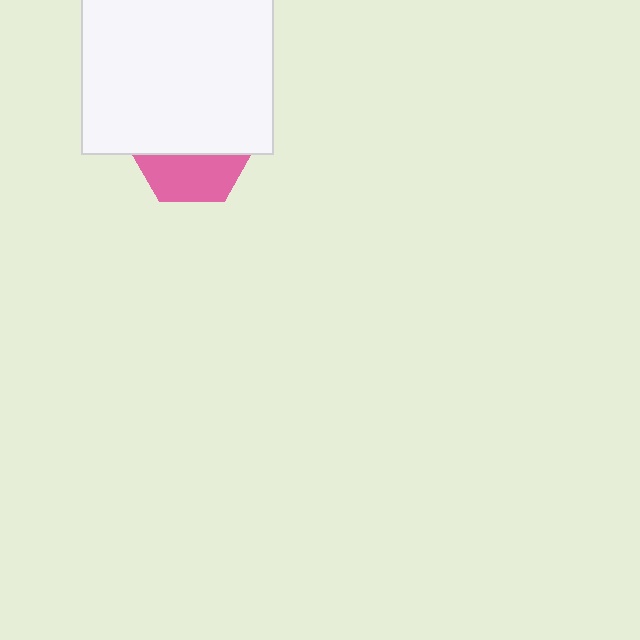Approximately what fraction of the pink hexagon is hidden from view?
Roughly 62% of the pink hexagon is hidden behind the white square.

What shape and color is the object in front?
The object in front is a white square.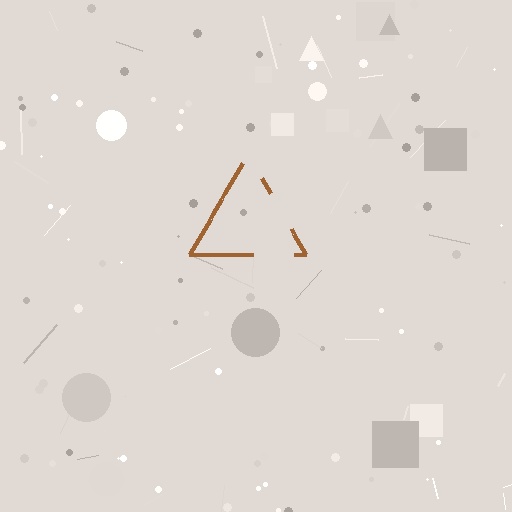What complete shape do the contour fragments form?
The contour fragments form a triangle.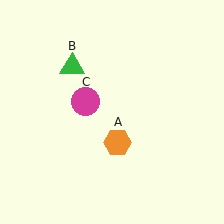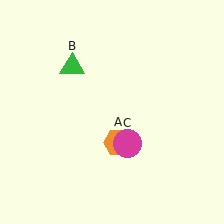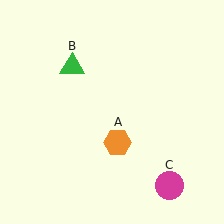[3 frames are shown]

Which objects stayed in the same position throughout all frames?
Orange hexagon (object A) and green triangle (object B) remained stationary.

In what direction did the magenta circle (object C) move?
The magenta circle (object C) moved down and to the right.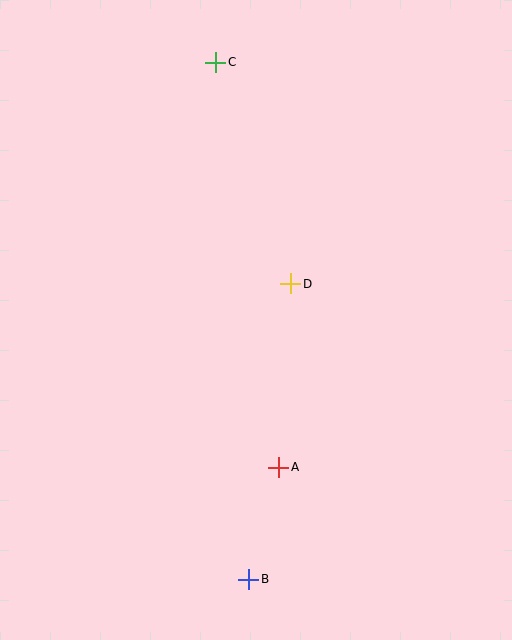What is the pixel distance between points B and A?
The distance between B and A is 116 pixels.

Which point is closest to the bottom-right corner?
Point B is closest to the bottom-right corner.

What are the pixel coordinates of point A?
Point A is at (279, 467).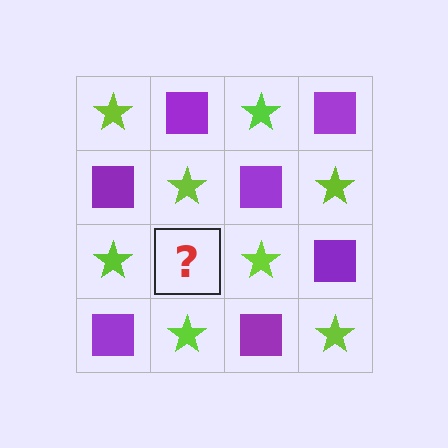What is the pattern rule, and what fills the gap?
The rule is that it alternates lime star and purple square in a checkerboard pattern. The gap should be filled with a purple square.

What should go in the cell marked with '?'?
The missing cell should contain a purple square.